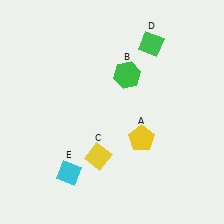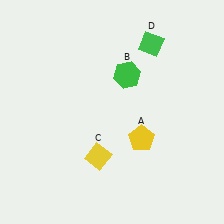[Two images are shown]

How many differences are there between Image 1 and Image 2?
There is 1 difference between the two images.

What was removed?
The cyan diamond (E) was removed in Image 2.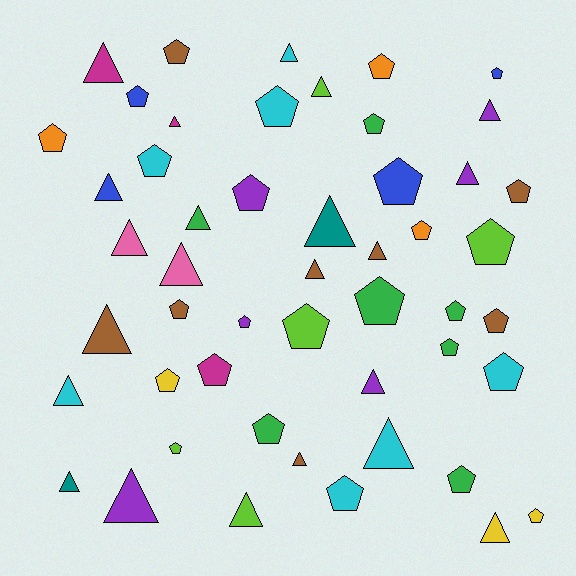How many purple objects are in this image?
There are 6 purple objects.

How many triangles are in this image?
There are 22 triangles.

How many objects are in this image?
There are 50 objects.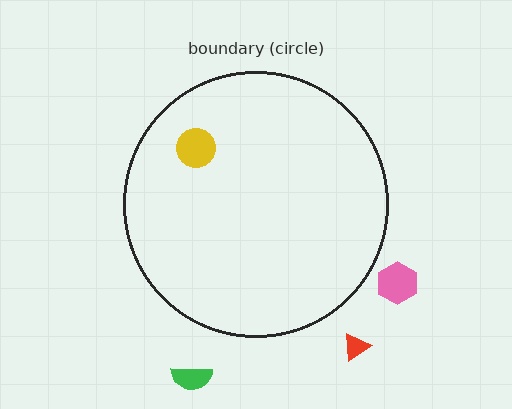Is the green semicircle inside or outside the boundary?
Outside.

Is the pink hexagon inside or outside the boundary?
Outside.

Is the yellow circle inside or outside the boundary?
Inside.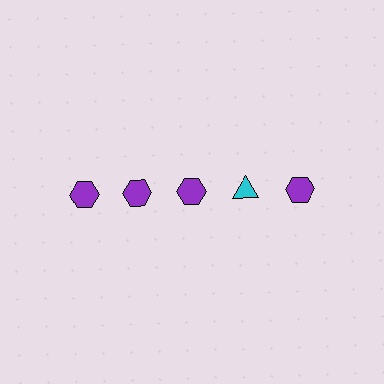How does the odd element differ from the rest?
It differs in both color (cyan instead of purple) and shape (triangle instead of hexagon).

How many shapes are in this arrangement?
There are 5 shapes arranged in a grid pattern.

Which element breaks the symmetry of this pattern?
The cyan triangle in the top row, second from right column breaks the symmetry. All other shapes are purple hexagons.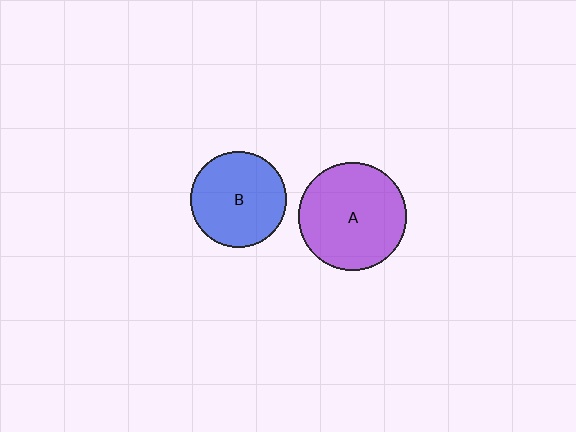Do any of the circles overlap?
No, none of the circles overlap.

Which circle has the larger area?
Circle A (purple).